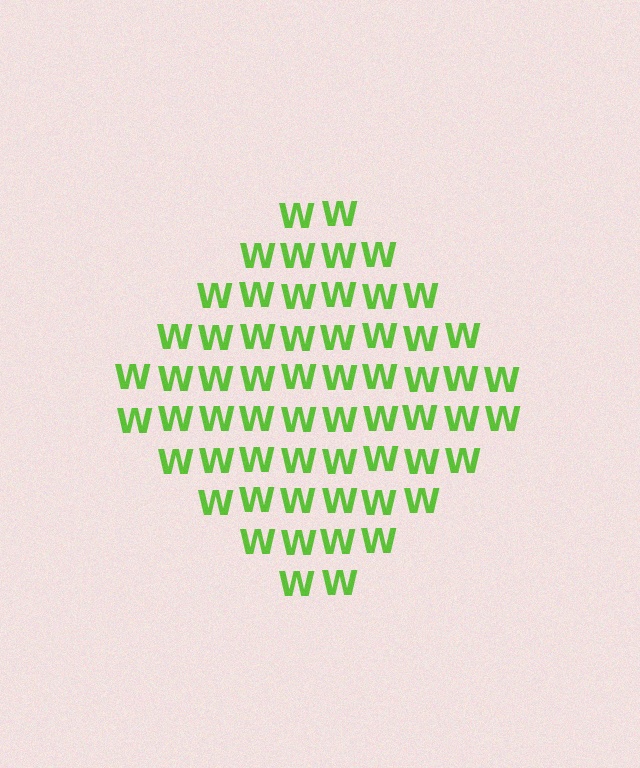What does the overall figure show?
The overall figure shows a diamond.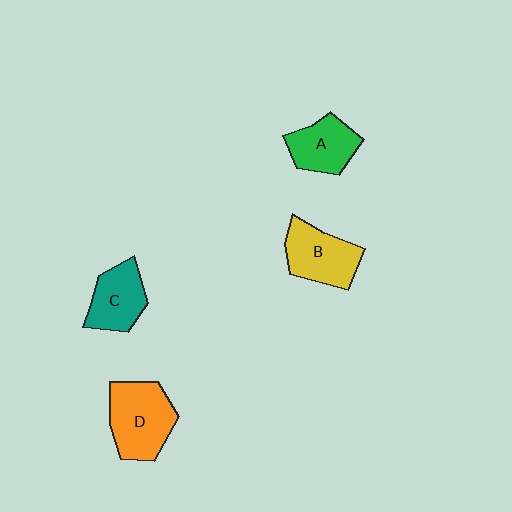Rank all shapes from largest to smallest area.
From largest to smallest: D (orange), B (yellow), C (teal), A (green).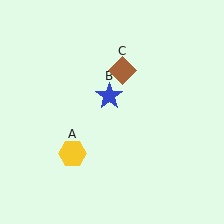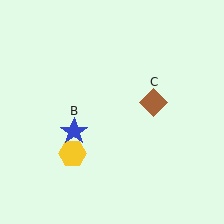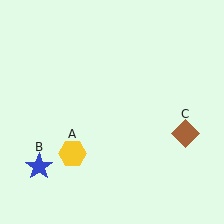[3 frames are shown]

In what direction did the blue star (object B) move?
The blue star (object B) moved down and to the left.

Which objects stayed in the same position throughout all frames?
Yellow hexagon (object A) remained stationary.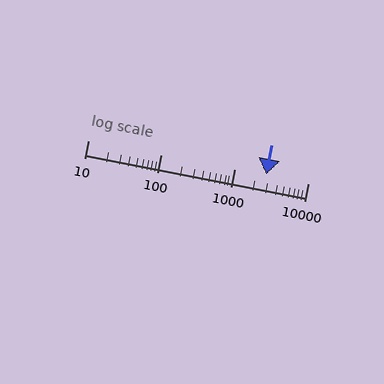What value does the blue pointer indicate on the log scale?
The pointer indicates approximately 2700.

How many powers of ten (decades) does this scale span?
The scale spans 3 decades, from 10 to 10000.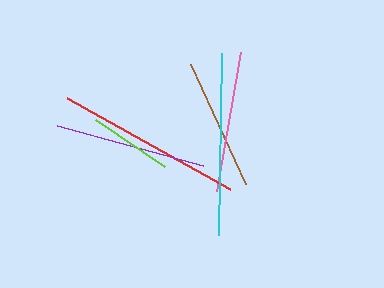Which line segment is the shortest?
The lime line is the shortest at approximately 83 pixels.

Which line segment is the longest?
The red line is the longest at approximately 187 pixels.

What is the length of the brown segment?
The brown segment is approximately 132 pixels long.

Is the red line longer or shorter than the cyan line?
The red line is longer than the cyan line.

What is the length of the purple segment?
The purple segment is approximately 151 pixels long.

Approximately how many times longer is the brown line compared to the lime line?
The brown line is approximately 1.6 times the length of the lime line.